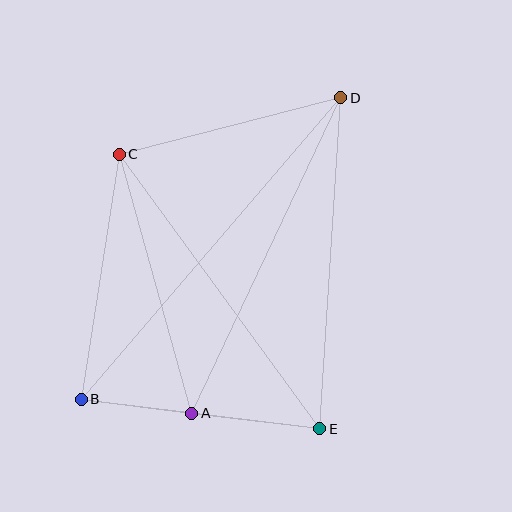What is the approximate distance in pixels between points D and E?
The distance between D and E is approximately 332 pixels.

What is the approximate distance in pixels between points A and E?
The distance between A and E is approximately 129 pixels.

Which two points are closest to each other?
Points A and B are closest to each other.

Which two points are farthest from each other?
Points B and D are farthest from each other.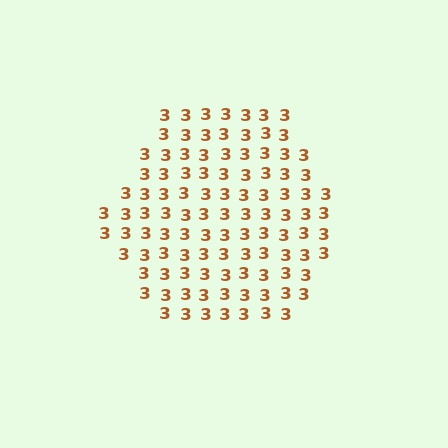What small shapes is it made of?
It is made of small digit 3's.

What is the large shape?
The large shape is a hexagon.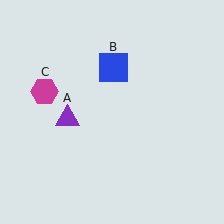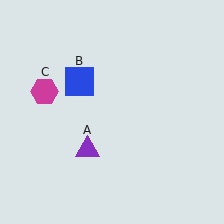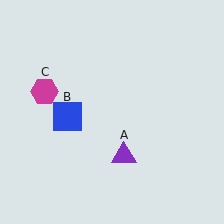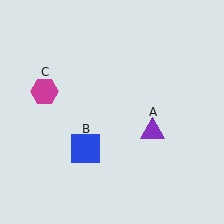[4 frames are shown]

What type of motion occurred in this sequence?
The purple triangle (object A), blue square (object B) rotated counterclockwise around the center of the scene.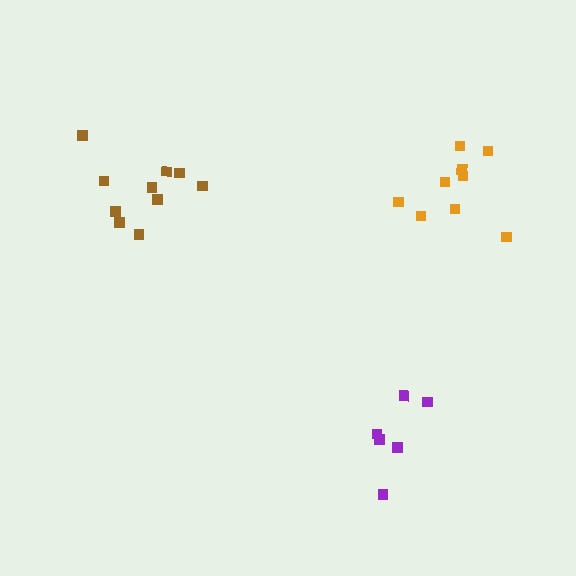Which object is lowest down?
The purple cluster is bottommost.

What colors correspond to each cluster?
The clusters are colored: brown, purple, orange.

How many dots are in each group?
Group 1: 10 dots, Group 2: 6 dots, Group 3: 9 dots (25 total).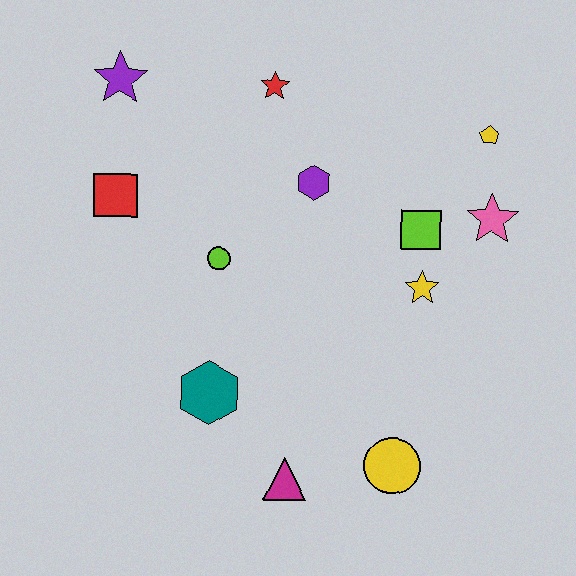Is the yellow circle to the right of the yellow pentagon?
No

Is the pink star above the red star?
No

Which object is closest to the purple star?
The red square is closest to the purple star.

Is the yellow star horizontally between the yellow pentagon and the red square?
Yes